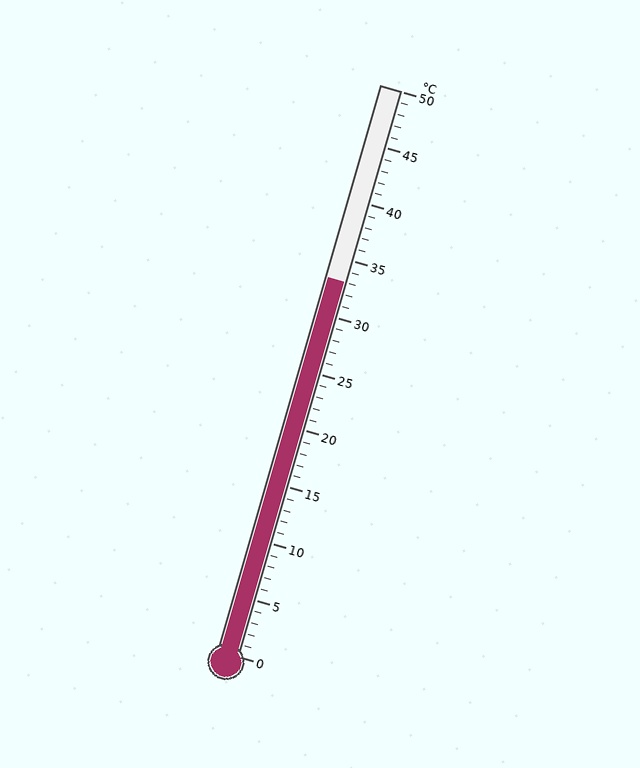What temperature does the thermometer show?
The thermometer shows approximately 33°C.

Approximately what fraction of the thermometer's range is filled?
The thermometer is filled to approximately 65% of its range.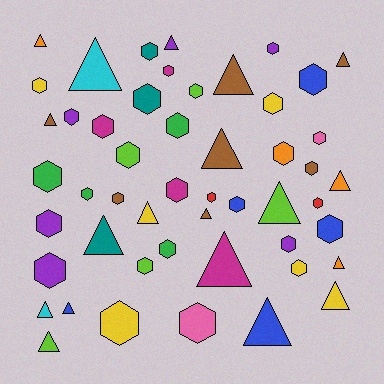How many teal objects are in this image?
There are 3 teal objects.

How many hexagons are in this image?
There are 31 hexagons.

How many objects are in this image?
There are 50 objects.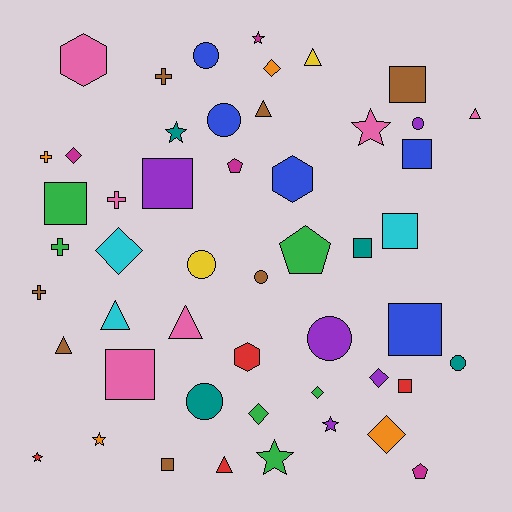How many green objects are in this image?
There are 6 green objects.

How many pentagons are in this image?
There are 3 pentagons.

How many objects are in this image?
There are 50 objects.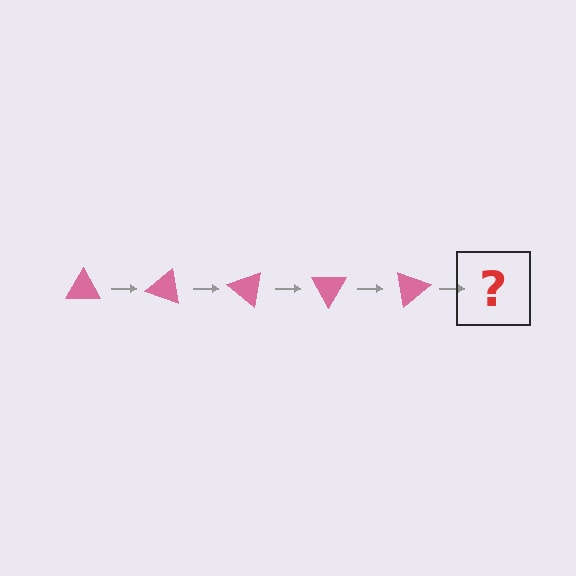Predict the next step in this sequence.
The next step is a pink triangle rotated 100 degrees.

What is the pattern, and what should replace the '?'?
The pattern is that the triangle rotates 20 degrees each step. The '?' should be a pink triangle rotated 100 degrees.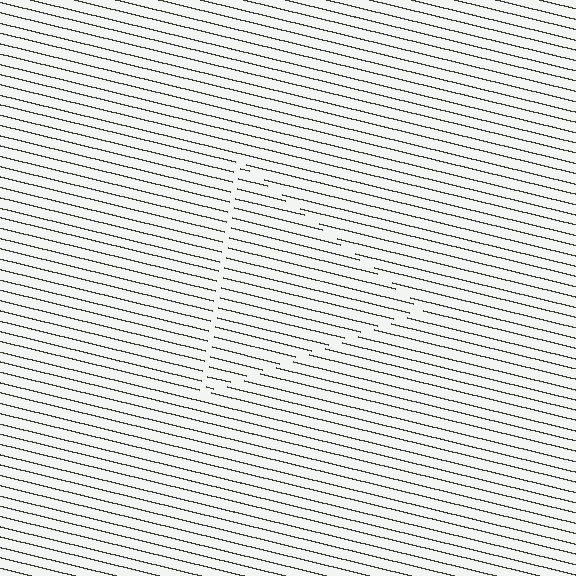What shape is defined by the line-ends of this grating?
An illusory triangle. The interior of the shape contains the same grating, shifted by half a period — the contour is defined by the phase discontinuity where line-ends from the inner and outer gratings abut.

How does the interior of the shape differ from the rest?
The interior of the shape contains the same grating, shifted by half a period — the contour is defined by the phase discontinuity where line-ends from the inner and outer gratings abut.